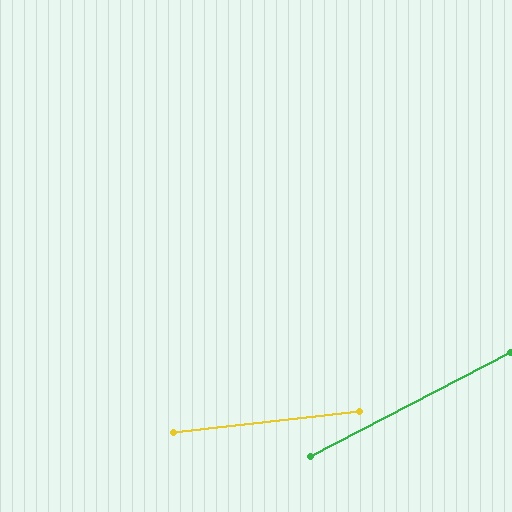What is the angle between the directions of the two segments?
Approximately 21 degrees.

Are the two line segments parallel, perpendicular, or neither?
Neither parallel nor perpendicular — they differ by about 21°.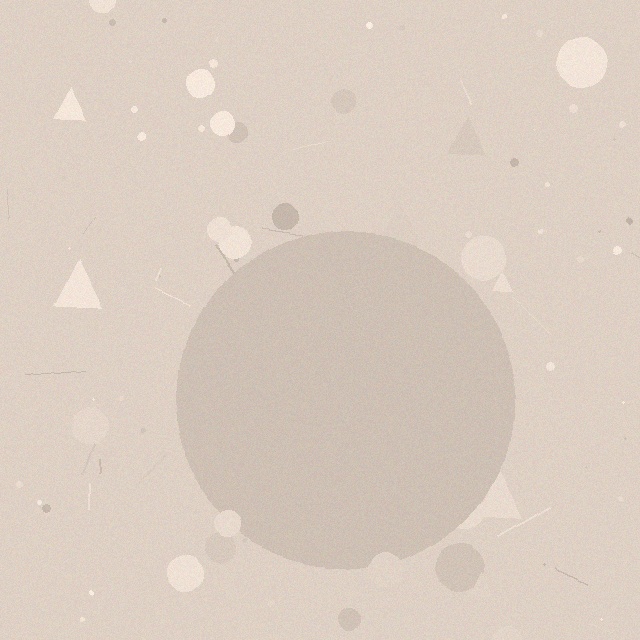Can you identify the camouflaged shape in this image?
The camouflaged shape is a circle.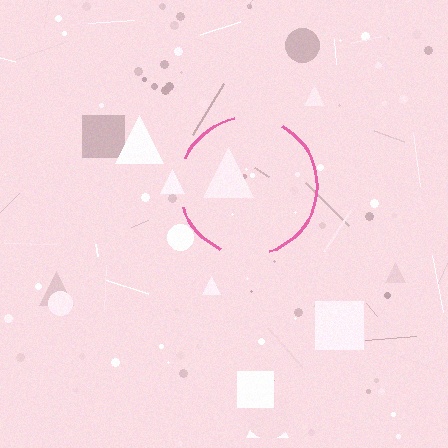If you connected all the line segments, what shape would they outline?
They would outline a circle.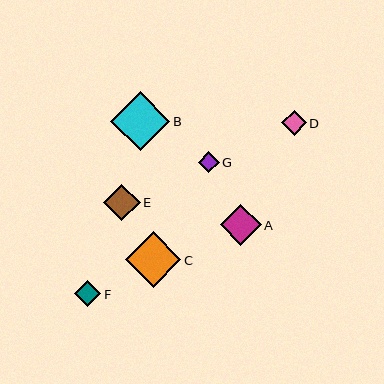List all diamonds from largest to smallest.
From largest to smallest: B, C, A, E, F, D, G.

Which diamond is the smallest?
Diamond G is the smallest with a size of approximately 21 pixels.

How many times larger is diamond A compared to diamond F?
Diamond A is approximately 1.5 times the size of diamond F.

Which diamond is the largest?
Diamond B is the largest with a size of approximately 59 pixels.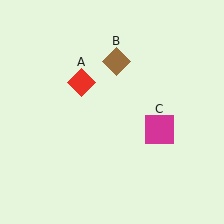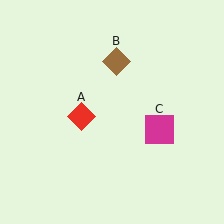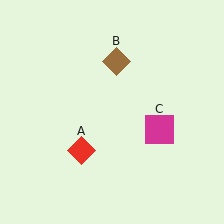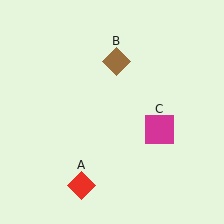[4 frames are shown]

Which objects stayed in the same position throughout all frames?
Brown diamond (object B) and magenta square (object C) remained stationary.